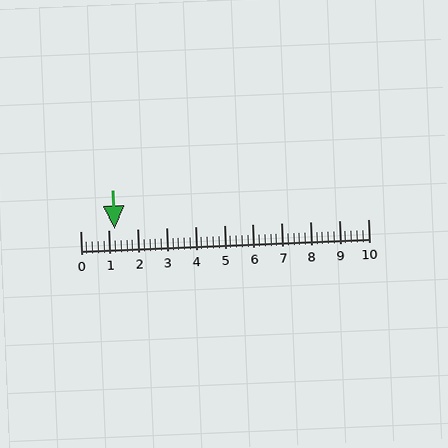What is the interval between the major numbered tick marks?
The major tick marks are spaced 1 units apart.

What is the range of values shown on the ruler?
The ruler shows values from 0 to 10.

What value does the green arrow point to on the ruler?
The green arrow points to approximately 1.2.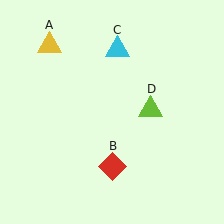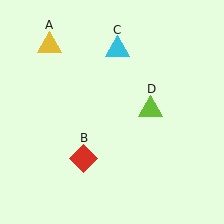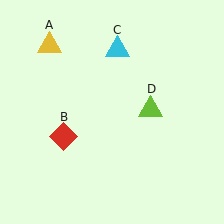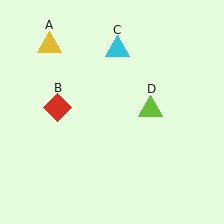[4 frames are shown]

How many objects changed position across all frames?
1 object changed position: red diamond (object B).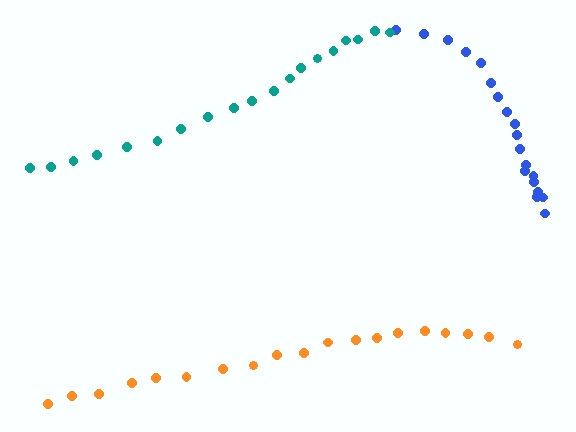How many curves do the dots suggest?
There are 3 distinct paths.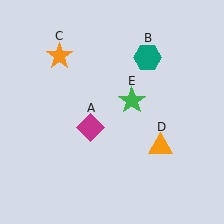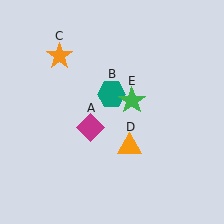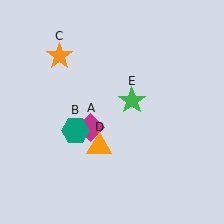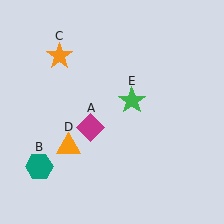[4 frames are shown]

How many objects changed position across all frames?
2 objects changed position: teal hexagon (object B), orange triangle (object D).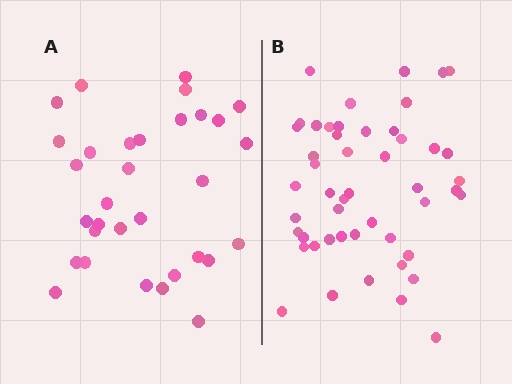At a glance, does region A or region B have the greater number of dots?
Region B (the right region) has more dots.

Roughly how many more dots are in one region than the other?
Region B has approximately 15 more dots than region A.